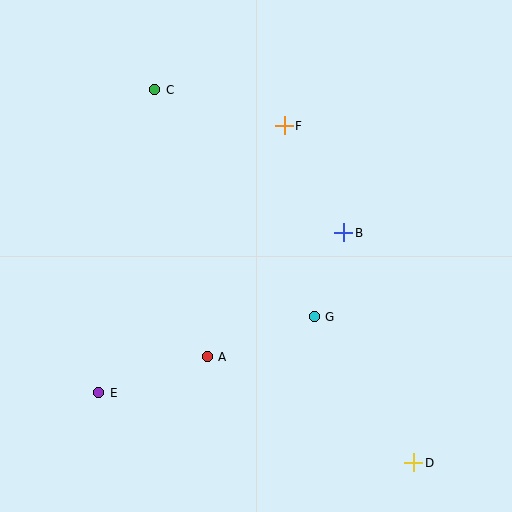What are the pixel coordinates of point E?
Point E is at (99, 393).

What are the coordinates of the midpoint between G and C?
The midpoint between G and C is at (234, 203).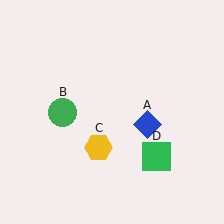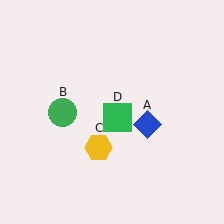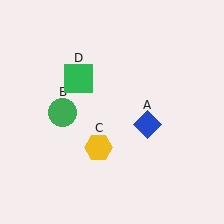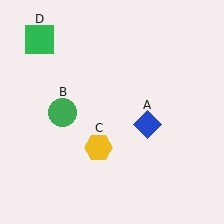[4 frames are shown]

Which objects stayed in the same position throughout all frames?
Blue diamond (object A) and green circle (object B) and yellow hexagon (object C) remained stationary.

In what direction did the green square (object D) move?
The green square (object D) moved up and to the left.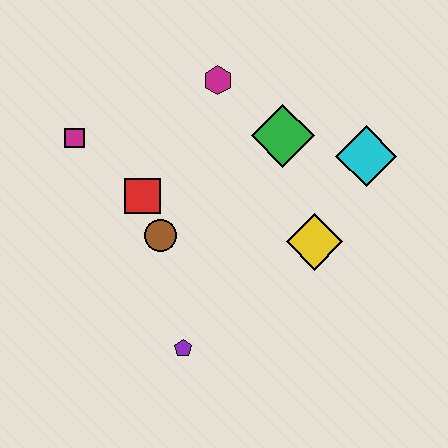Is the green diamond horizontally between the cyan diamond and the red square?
Yes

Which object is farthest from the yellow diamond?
The magenta square is farthest from the yellow diamond.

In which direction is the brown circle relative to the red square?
The brown circle is below the red square.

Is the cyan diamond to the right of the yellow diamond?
Yes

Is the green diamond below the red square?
No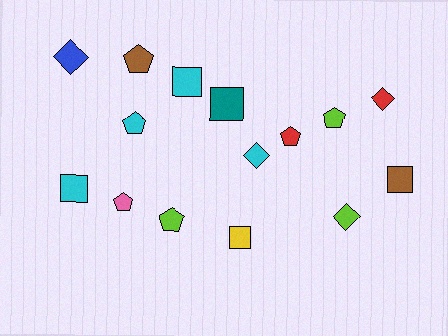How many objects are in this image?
There are 15 objects.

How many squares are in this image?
There are 5 squares.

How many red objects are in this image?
There are 2 red objects.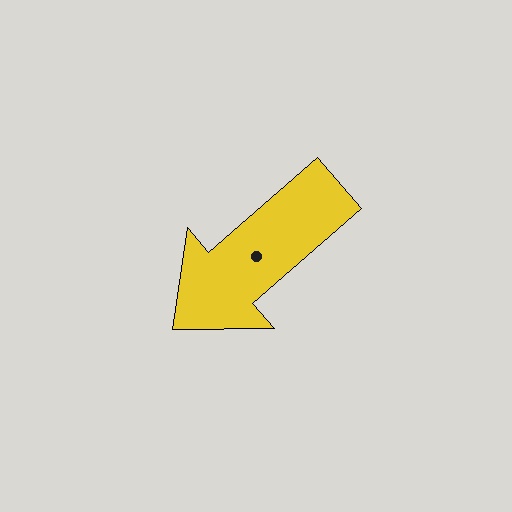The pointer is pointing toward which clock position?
Roughly 8 o'clock.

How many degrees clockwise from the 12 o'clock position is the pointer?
Approximately 229 degrees.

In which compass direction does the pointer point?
Southwest.